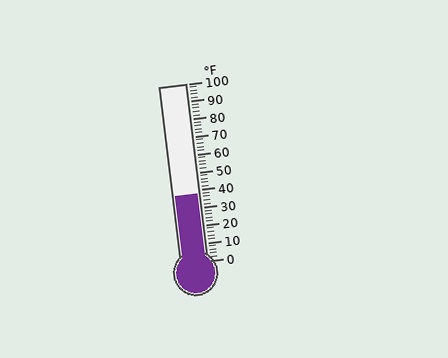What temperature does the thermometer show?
The thermometer shows approximately 38°F.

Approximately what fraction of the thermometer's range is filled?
The thermometer is filled to approximately 40% of its range.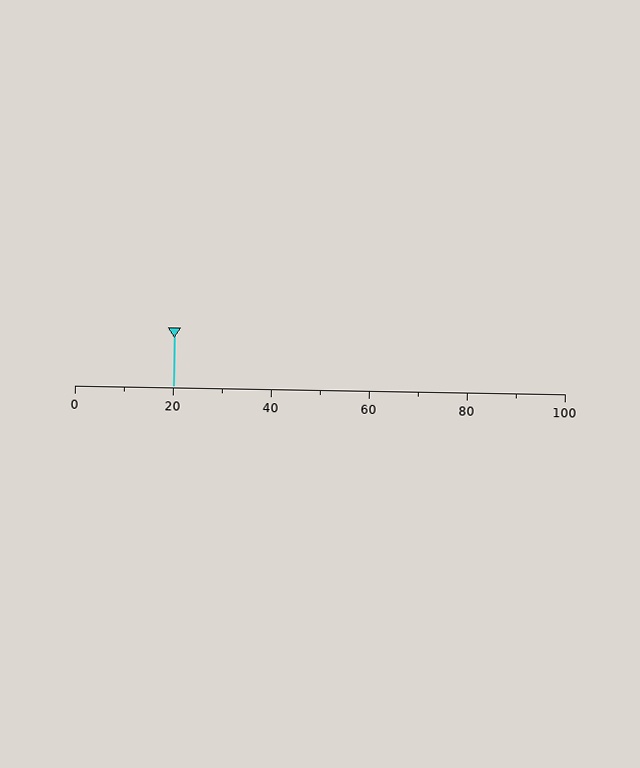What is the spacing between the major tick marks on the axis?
The major ticks are spaced 20 apart.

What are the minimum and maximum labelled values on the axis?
The axis runs from 0 to 100.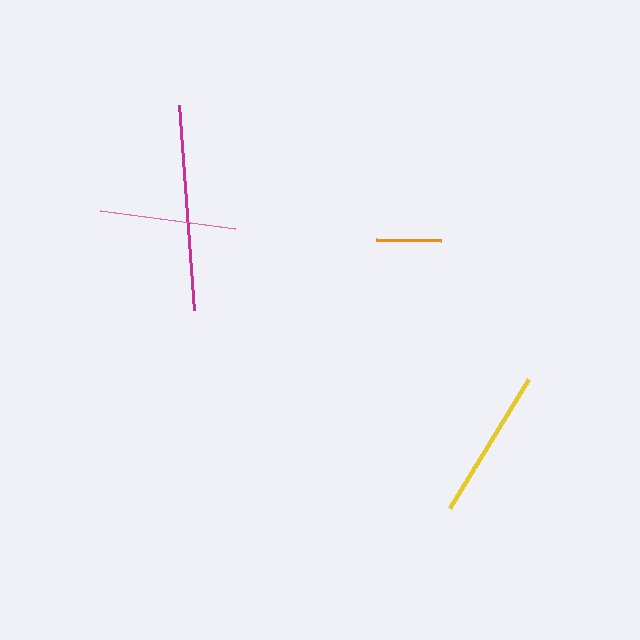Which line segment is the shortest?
The orange line is the shortest at approximately 64 pixels.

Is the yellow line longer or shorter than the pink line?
The yellow line is longer than the pink line.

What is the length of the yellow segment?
The yellow segment is approximately 151 pixels long.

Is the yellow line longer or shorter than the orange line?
The yellow line is longer than the orange line.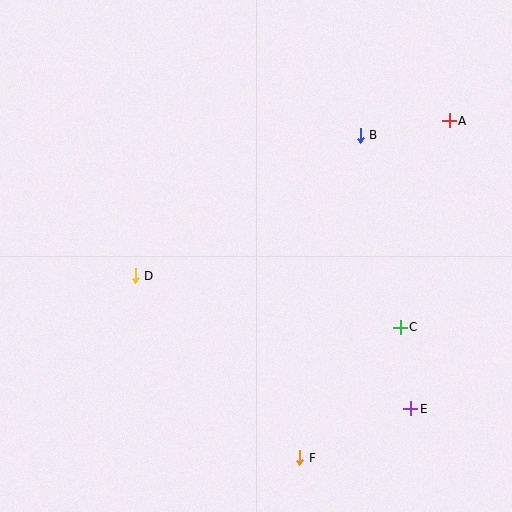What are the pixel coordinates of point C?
Point C is at (400, 327).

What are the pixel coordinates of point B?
Point B is at (360, 135).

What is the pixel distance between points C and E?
The distance between C and E is 82 pixels.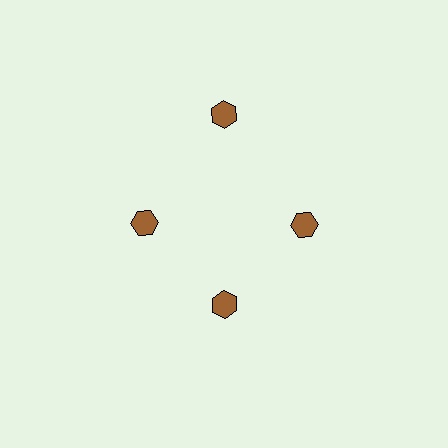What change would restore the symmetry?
The symmetry would be restored by moving it inward, back onto the ring so that all 4 hexagons sit at equal angles and equal distance from the center.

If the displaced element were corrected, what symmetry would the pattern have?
It would have 4-fold rotational symmetry — the pattern would map onto itself every 90 degrees.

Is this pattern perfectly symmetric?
No. The 4 brown hexagons are arranged in a ring, but one element near the 12 o'clock position is pushed outward from the center, breaking the 4-fold rotational symmetry.